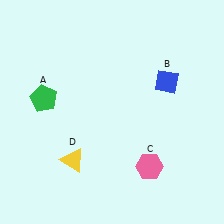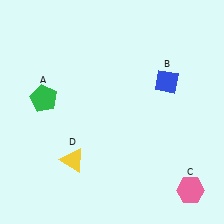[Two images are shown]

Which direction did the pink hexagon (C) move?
The pink hexagon (C) moved right.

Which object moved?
The pink hexagon (C) moved right.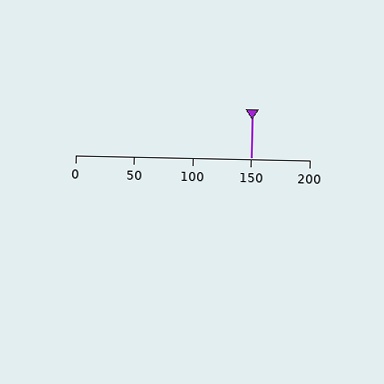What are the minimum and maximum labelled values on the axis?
The axis runs from 0 to 200.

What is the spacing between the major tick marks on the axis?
The major ticks are spaced 50 apart.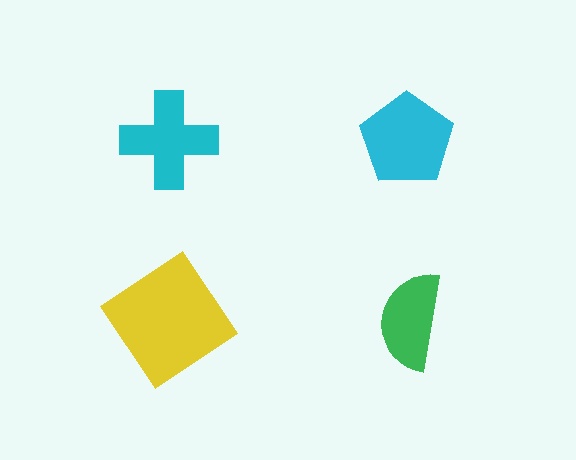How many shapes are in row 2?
2 shapes.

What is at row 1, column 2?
A cyan pentagon.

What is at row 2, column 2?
A green semicircle.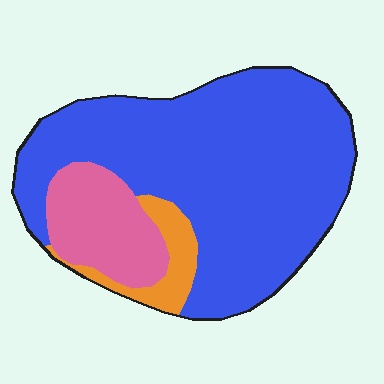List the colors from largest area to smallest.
From largest to smallest: blue, pink, orange.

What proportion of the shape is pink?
Pink takes up about one sixth (1/6) of the shape.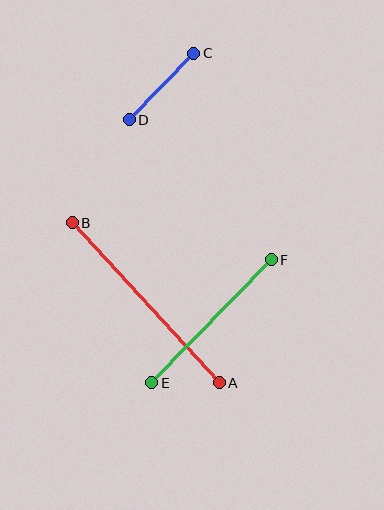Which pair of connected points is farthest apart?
Points A and B are farthest apart.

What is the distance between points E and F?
The distance is approximately 171 pixels.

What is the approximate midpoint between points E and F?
The midpoint is at approximately (212, 321) pixels.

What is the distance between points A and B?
The distance is approximately 217 pixels.